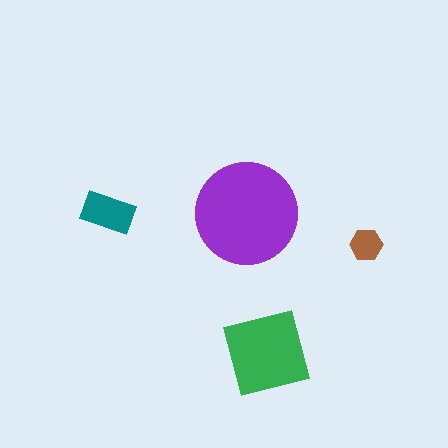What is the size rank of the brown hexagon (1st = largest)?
4th.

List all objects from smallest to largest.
The brown hexagon, the teal rectangle, the green square, the purple circle.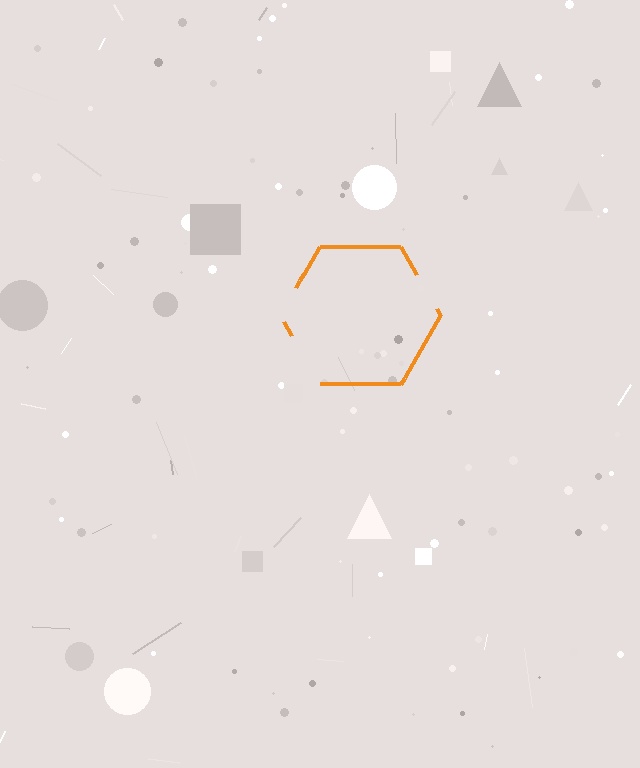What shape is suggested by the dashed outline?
The dashed outline suggests a hexagon.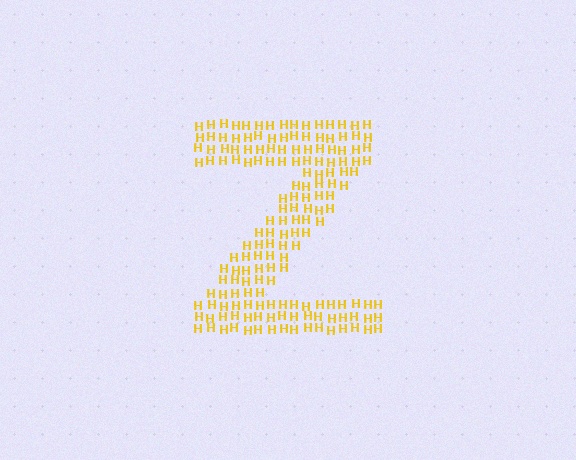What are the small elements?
The small elements are letter H's.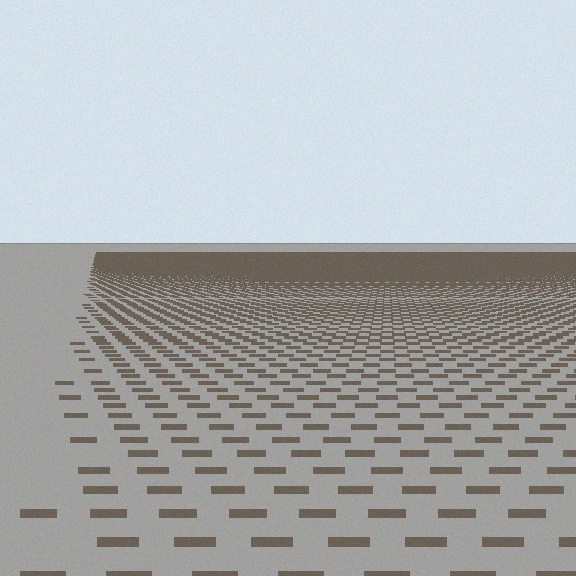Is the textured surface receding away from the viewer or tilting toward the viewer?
The surface is receding away from the viewer. Texture elements get smaller and denser toward the top.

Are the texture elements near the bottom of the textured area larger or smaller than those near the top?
Larger. Near the bottom, elements are closer to the viewer and appear at a bigger on-screen size.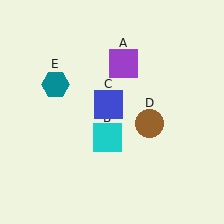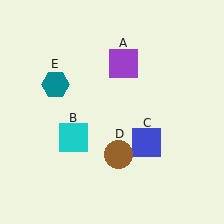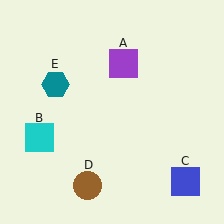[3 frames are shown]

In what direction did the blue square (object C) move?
The blue square (object C) moved down and to the right.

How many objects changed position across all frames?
3 objects changed position: cyan square (object B), blue square (object C), brown circle (object D).